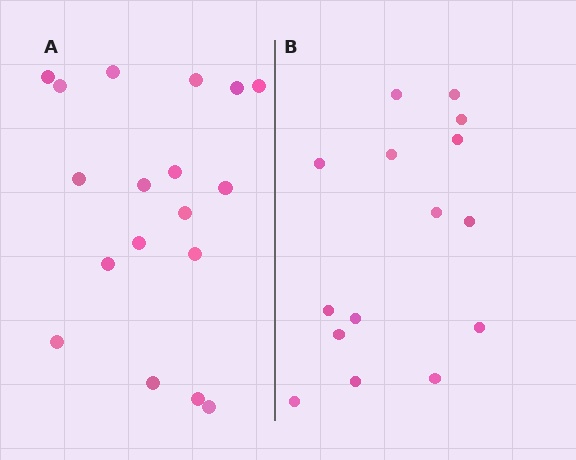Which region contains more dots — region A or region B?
Region A (the left region) has more dots.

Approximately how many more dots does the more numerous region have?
Region A has just a few more — roughly 2 or 3 more dots than region B.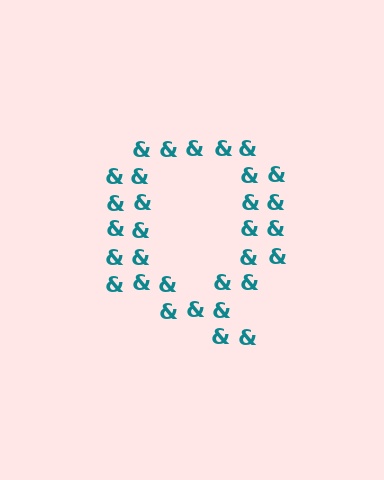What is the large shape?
The large shape is the letter Q.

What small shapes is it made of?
It is made of small ampersands.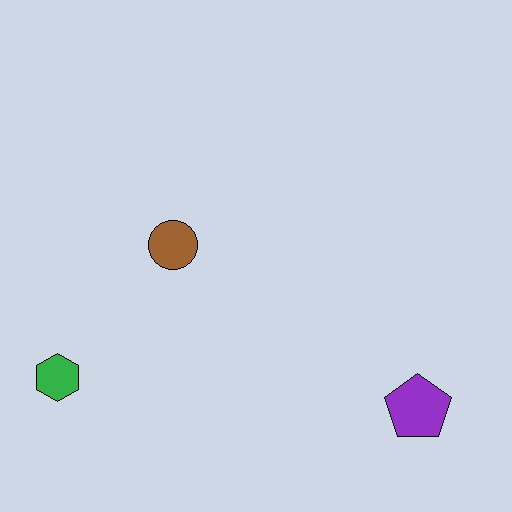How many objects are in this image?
There are 3 objects.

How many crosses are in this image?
There are no crosses.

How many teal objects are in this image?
There are no teal objects.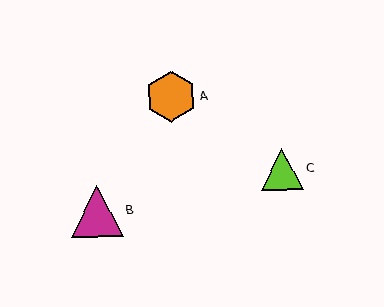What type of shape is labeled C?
Shape C is a lime triangle.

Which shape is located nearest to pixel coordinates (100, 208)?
The magenta triangle (labeled B) at (97, 211) is nearest to that location.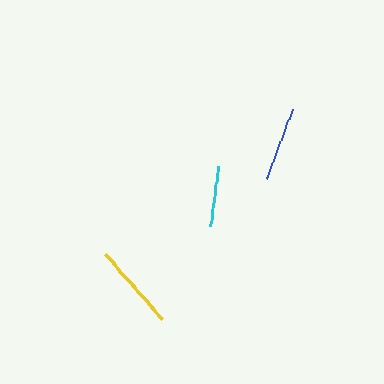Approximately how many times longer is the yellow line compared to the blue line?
The yellow line is approximately 1.2 times the length of the blue line.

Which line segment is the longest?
The yellow line is the longest at approximately 86 pixels.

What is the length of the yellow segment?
The yellow segment is approximately 86 pixels long.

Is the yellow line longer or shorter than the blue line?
The yellow line is longer than the blue line.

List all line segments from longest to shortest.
From longest to shortest: yellow, blue, cyan.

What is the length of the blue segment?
The blue segment is approximately 74 pixels long.